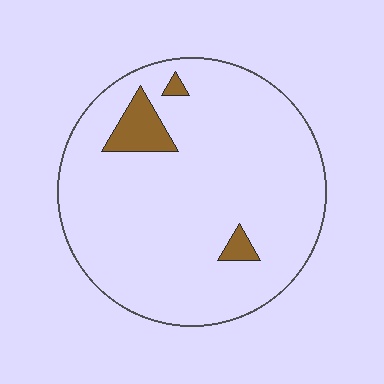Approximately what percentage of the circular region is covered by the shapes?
Approximately 5%.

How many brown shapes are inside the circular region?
3.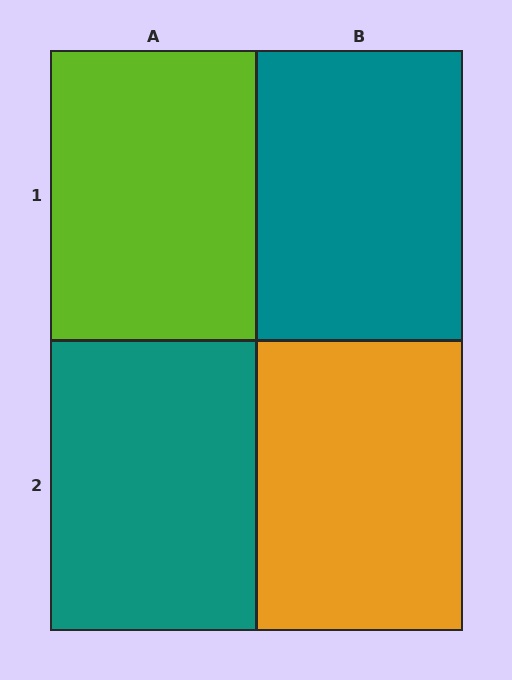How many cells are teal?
2 cells are teal.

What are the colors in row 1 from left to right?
Lime, teal.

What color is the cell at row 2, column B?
Orange.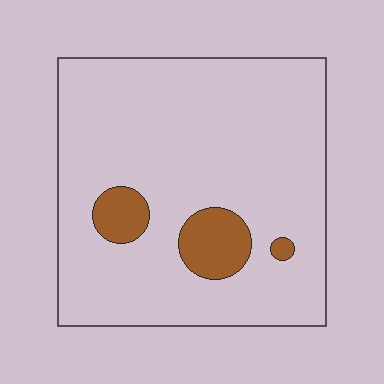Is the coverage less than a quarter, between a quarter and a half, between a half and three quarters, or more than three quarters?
Less than a quarter.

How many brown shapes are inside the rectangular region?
3.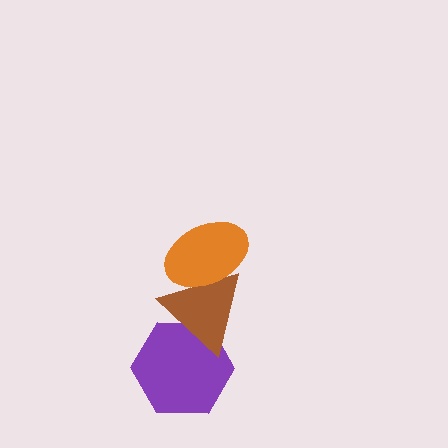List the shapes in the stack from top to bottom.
From top to bottom: the orange ellipse, the brown triangle, the purple hexagon.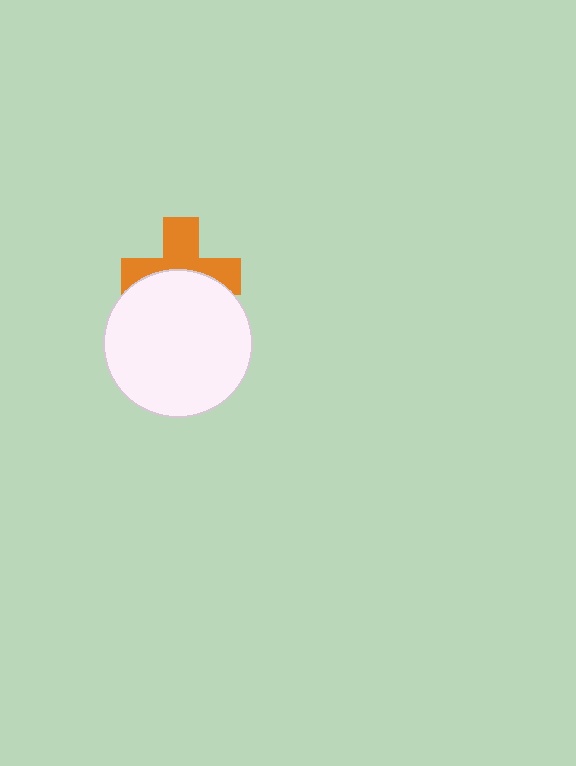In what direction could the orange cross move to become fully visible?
The orange cross could move up. That would shift it out from behind the white circle entirely.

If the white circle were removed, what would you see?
You would see the complete orange cross.